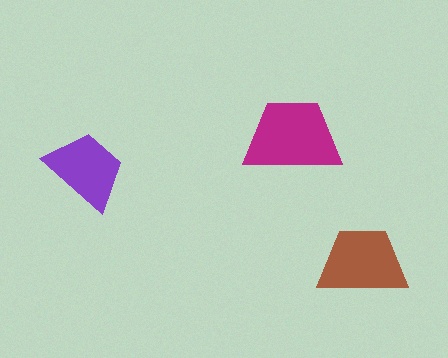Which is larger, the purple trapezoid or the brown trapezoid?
The brown one.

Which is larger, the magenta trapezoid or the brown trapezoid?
The magenta one.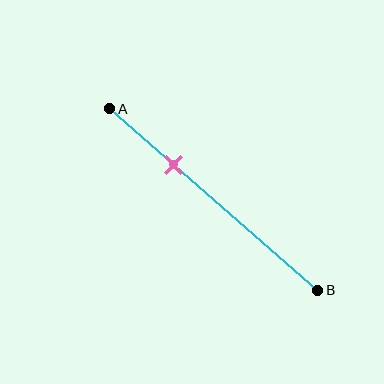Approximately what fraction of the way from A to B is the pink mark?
The pink mark is approximately 30% of the way from A to B.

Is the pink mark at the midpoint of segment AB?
No, the mark is at about 30% from A, not at the 50% midpoint.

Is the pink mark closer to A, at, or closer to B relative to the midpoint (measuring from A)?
The pink mark is closer to point A than the midpoint of segment AB.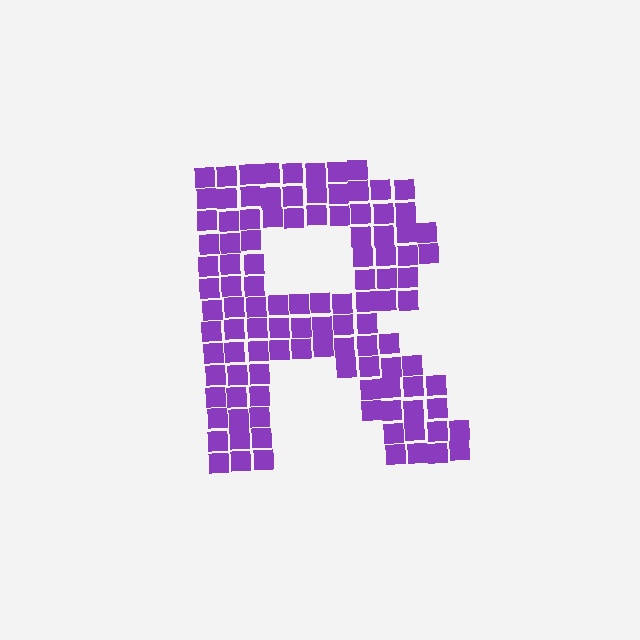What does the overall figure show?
The overall figure shows the letter R.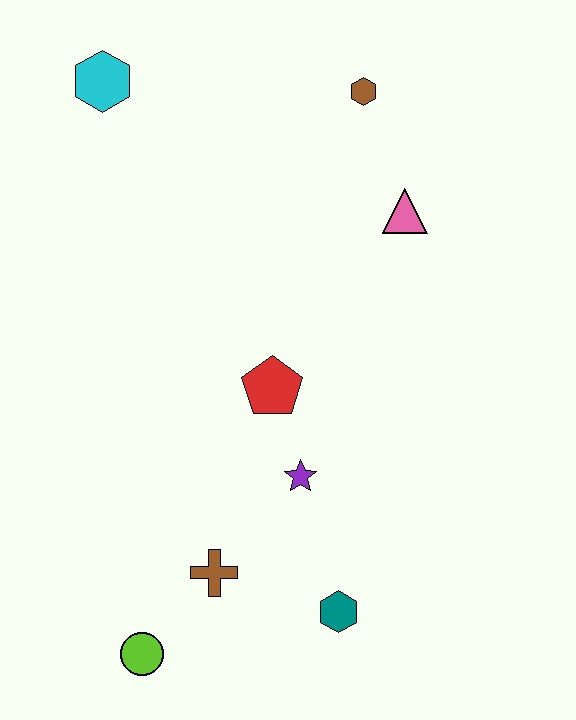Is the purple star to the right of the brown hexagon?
No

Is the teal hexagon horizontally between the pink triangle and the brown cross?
Yes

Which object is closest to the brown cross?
The lime circle is closest to the brown cross.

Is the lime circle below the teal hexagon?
Yes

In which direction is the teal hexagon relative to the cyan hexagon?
The teal hexagon is below the cyan hexagon.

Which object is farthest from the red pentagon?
The cyan hexagon is farthest from the red pentagon.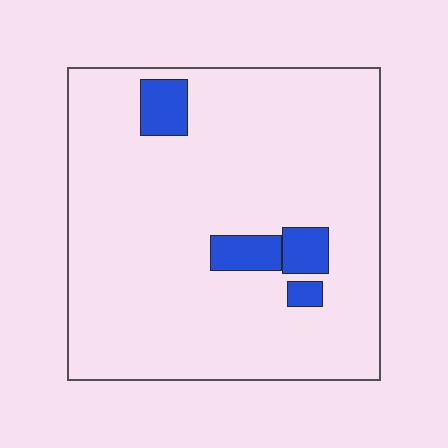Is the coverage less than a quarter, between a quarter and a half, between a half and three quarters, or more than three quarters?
Less than a quarter.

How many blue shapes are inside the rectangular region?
4.